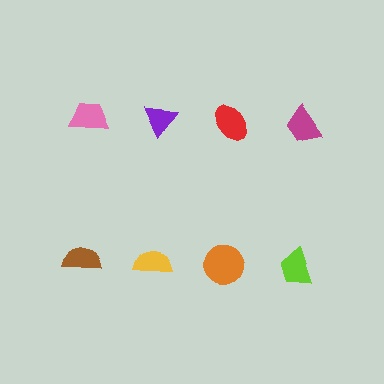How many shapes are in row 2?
4 shapes.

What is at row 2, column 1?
A brown semicircle.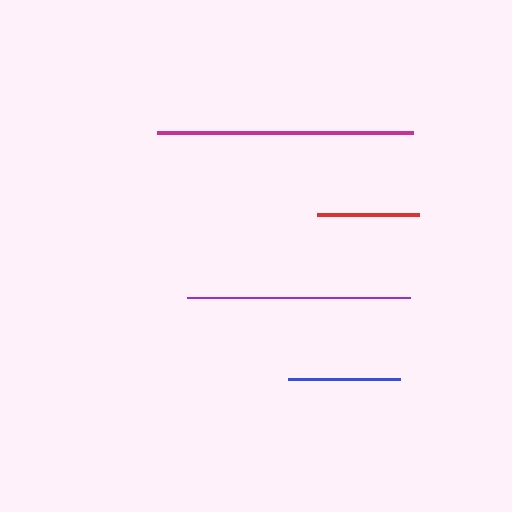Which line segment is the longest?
The magenta line is the longest at approximately 255 pixels.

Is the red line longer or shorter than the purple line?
The purple line is longer than the red line.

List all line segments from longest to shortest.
From longest to shortest: magenta, purple, blue, red.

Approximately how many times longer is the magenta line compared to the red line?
The magenta line is approximately 2.5 times the length of the red line.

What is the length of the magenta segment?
The magenta segment is approximately 255 pixels long.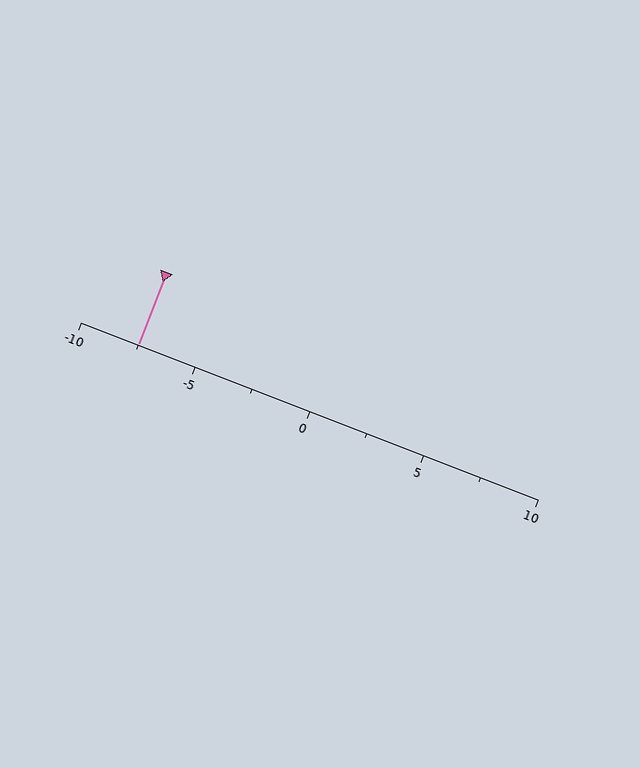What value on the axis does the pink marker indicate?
The marker indicates approximately -7.5.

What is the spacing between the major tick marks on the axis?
The major ticks are spaced 5 apart.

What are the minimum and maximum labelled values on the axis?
The axis runs from -10 to 10.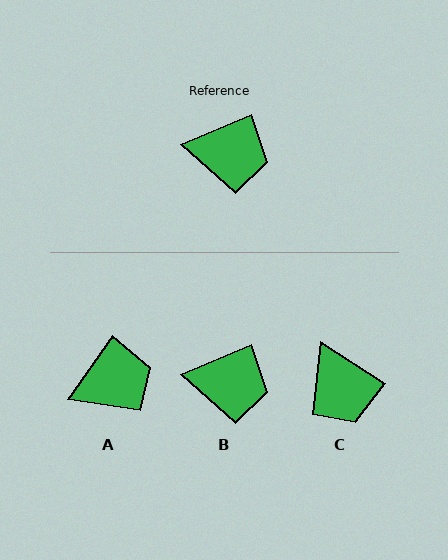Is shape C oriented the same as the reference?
No, it is off by about 55 degrees.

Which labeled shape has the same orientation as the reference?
B.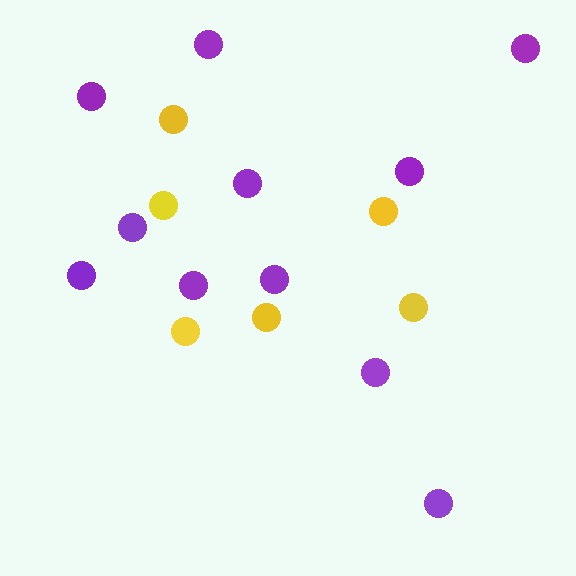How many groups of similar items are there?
There are 2 groups: one group of yellow circles (6) and one group of purple circles (11).